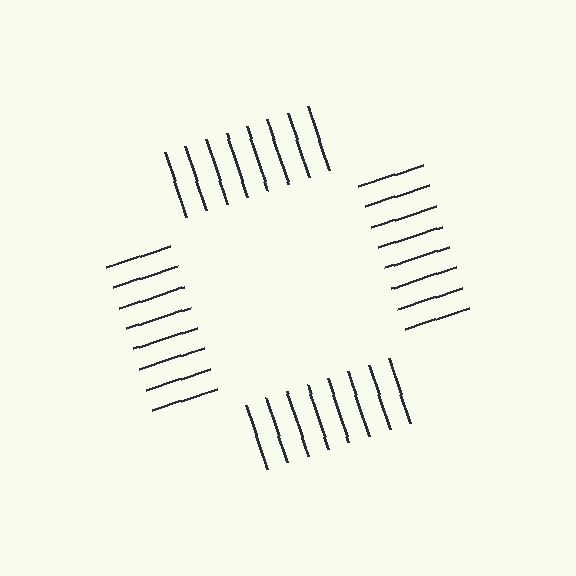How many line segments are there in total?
32 — 8 along each of the 4 edges.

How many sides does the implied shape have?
4 sides — the line-ends trace a square.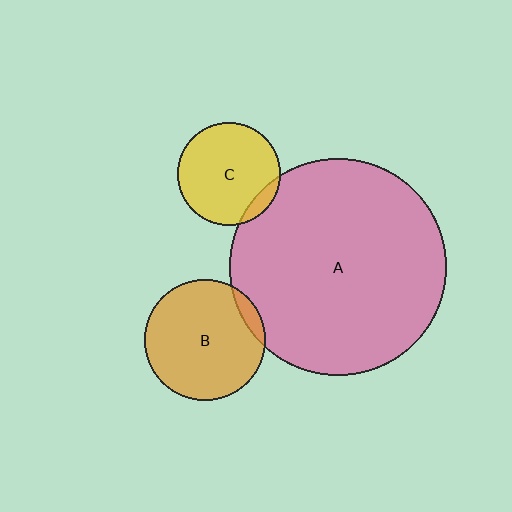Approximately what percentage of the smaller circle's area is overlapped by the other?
Approximately 10%.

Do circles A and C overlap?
Yes.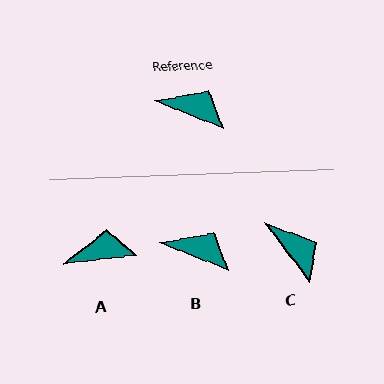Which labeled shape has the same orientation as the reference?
B.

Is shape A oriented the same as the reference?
No, it is off by about 28 degrees.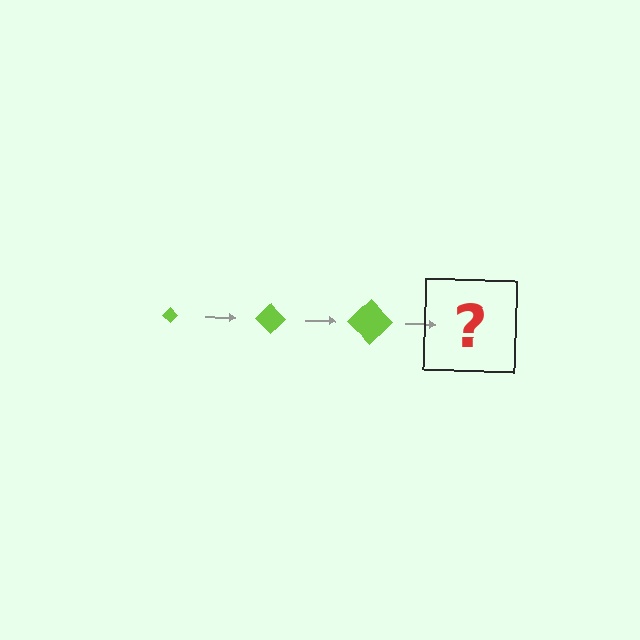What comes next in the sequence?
The next element should be a lime diamond, larger than the previous one.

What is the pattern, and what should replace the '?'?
The pattern is that the diamond gets progressively larger each step. The '?' should be a lime diamond, larger than the previous one.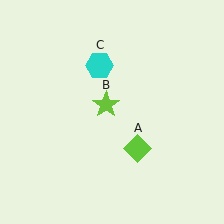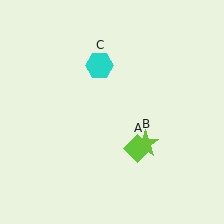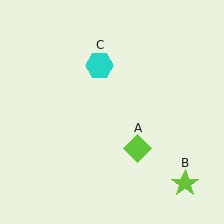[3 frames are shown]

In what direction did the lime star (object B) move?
The lime star (object B) moved down and to the right.